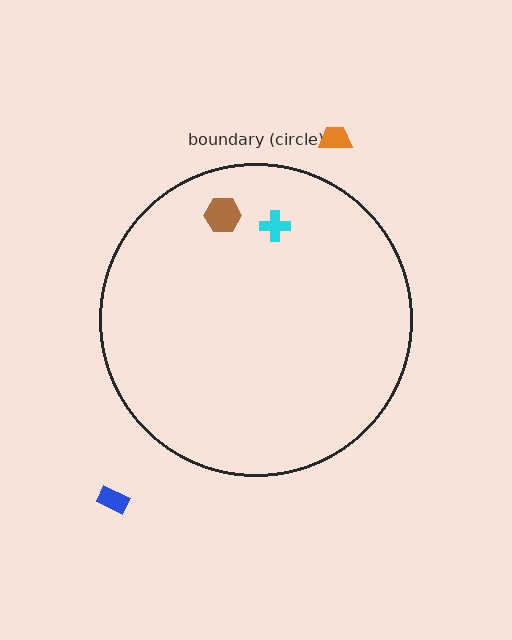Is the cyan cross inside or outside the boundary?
Inside.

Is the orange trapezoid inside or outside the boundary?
Outside.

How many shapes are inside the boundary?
2 inside, 2 outside.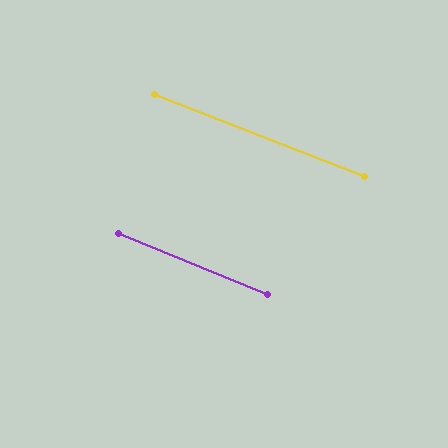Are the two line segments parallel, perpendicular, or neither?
Parallel — their directions differ by only 0.7°.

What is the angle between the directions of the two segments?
Approximately 1 degree.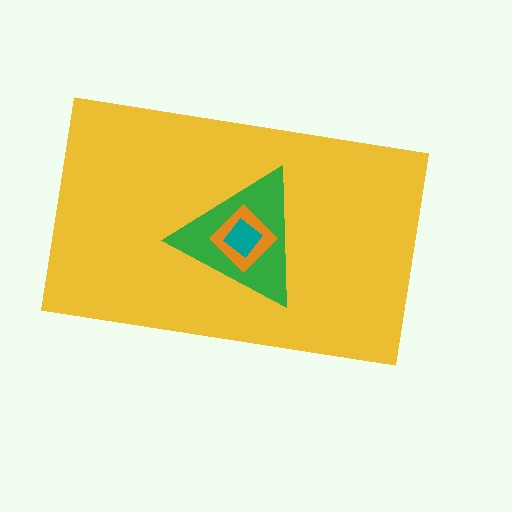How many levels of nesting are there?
4.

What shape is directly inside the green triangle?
The orange diamond.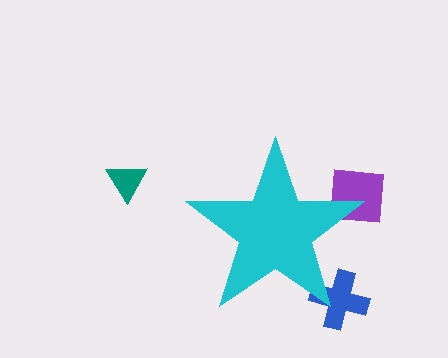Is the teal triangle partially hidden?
No, the teal triangle is fully visible.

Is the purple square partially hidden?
Yes, the purple square is partially hidden behind the cyan star.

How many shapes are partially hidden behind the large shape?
2 shapes are partially hidden.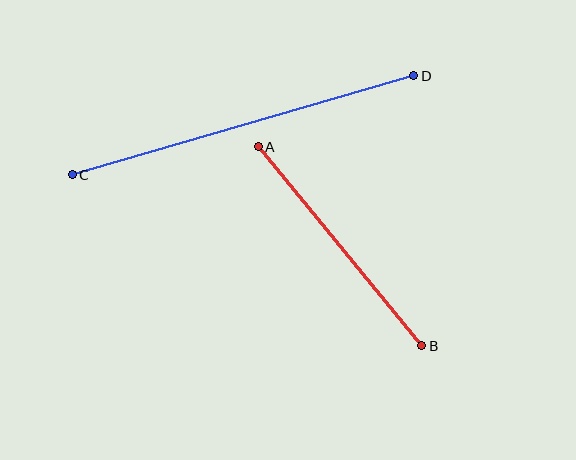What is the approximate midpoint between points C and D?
The midpoint is at approximately (243, 125) pixels.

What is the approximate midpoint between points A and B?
The midpoint is at approximately (340, 246) pixels.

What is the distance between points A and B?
The distance is approximately 258 pixels.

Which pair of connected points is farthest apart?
Points C and D are farthest apart.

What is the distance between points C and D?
The distance is approximately 355 pixels.